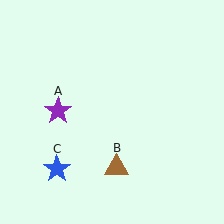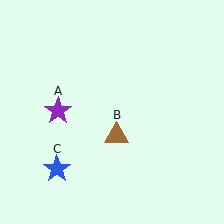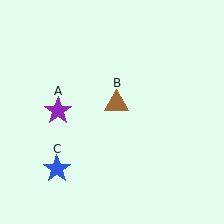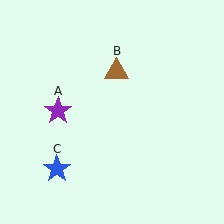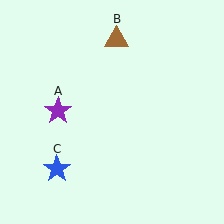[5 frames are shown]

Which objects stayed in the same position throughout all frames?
Purple star (object A) and blue star (object C) remained stationary.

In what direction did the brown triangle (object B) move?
The brown triangle (object B) moved up.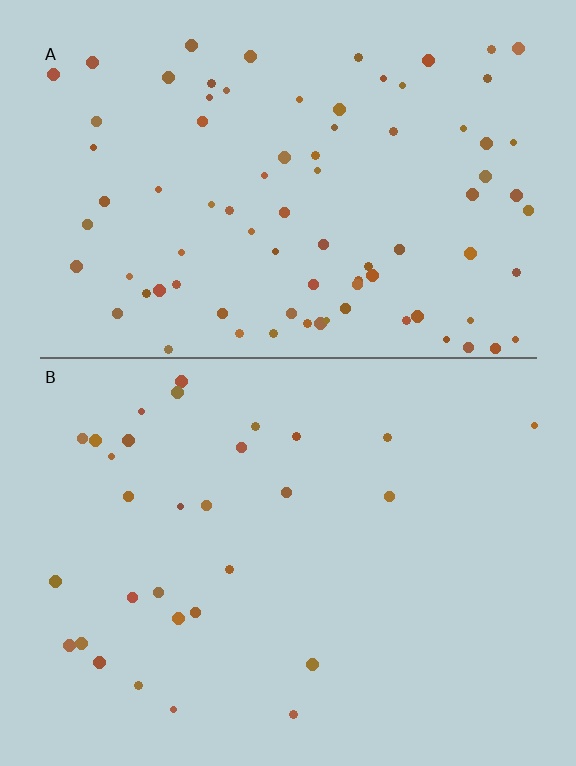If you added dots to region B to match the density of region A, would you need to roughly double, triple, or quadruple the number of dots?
Approximately triple.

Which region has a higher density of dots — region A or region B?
A (the top).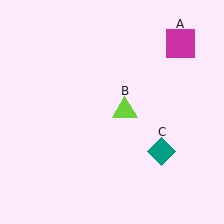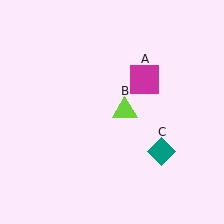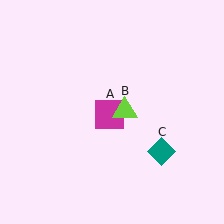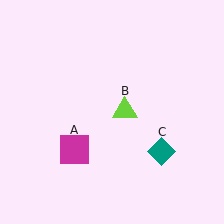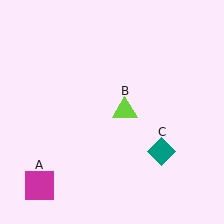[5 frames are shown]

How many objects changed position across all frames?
1 object changed position: magenta square (object A).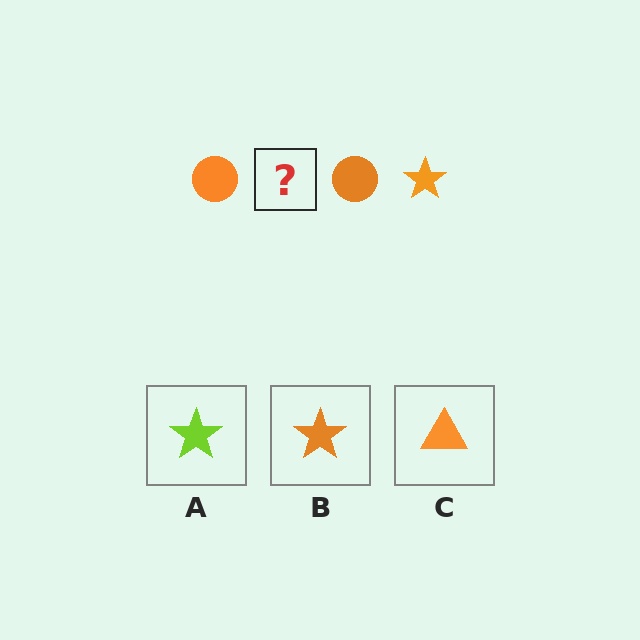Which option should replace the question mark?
Option B.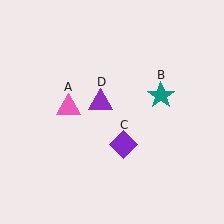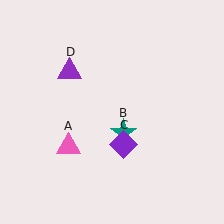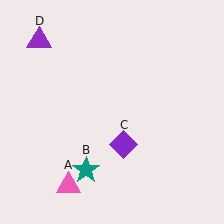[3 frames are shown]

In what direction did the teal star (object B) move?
The teal star (object B) moved down and to the left.